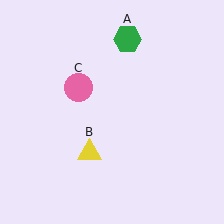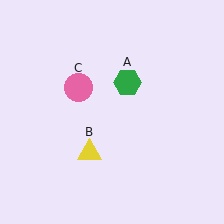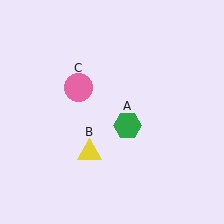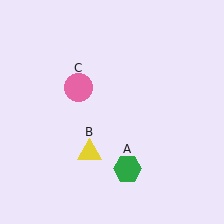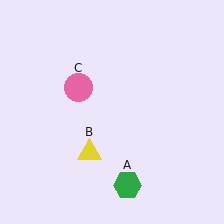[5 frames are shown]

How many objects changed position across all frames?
1 object changed position: green hexagon (object A).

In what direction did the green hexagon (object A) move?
The green hexagon (object A) moved down.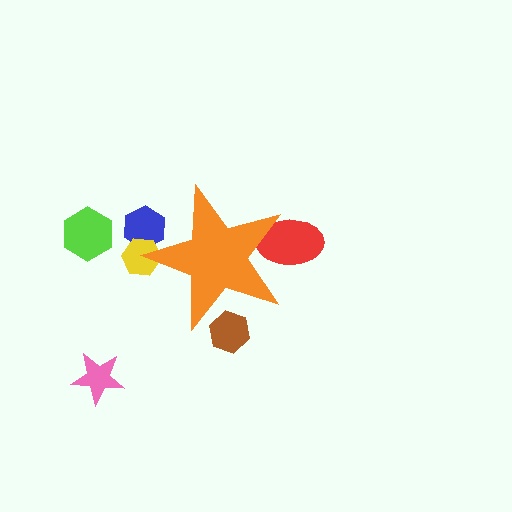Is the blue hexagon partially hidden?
Yes, the blue hexagon is partially hidden behind the orange star.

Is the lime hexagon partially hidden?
No, the lime hexagon is fully visible.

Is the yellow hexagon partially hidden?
Yes, the yellow hexagon is partially hidden behind the orange star.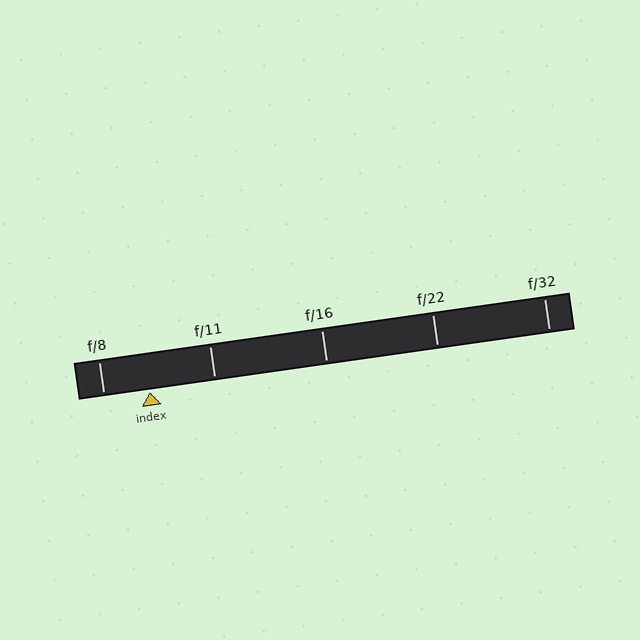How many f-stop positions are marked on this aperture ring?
There are 5 f-stop positions marked.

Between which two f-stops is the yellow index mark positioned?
The index mark is between f/8 and f/11.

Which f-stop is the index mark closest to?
The index mark is closest to f/8.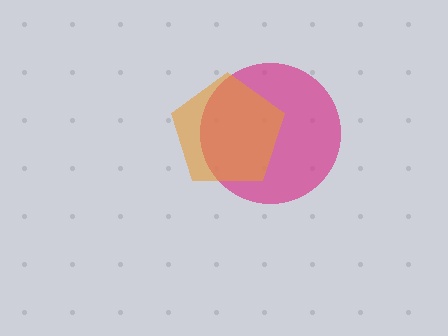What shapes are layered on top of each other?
The layered shapes are: a magenta circle, an orange pentagon.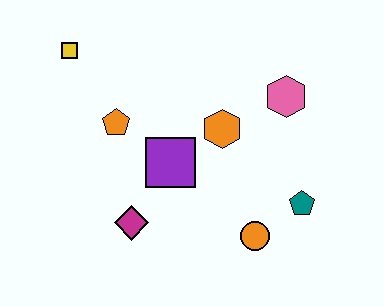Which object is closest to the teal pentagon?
The orange circle is closest to the teal pentagon.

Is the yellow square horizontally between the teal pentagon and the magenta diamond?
No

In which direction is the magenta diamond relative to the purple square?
The magenta diamond is below the purple square.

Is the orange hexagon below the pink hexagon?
Yes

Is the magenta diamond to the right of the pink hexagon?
No